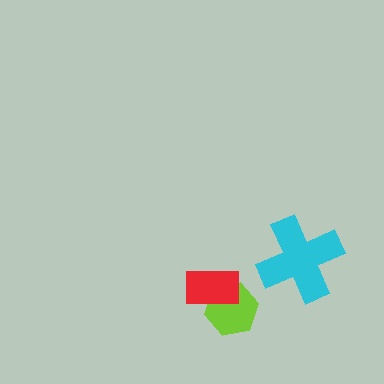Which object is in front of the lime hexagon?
The red rectangle is in front of the lime hexagon.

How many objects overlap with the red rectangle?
1 object overlaps with the red rectangle.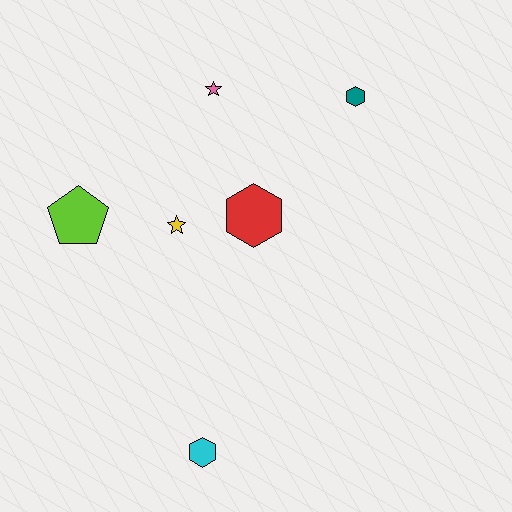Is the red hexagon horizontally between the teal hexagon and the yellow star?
Yes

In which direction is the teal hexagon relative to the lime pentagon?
The teal hexagon is to the right of the lime pentagon.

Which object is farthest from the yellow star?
The cyan hexagon is farthest from the yellow star.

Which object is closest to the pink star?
The red hexagon is closest to the pink star.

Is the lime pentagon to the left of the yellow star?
Yes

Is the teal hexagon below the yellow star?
No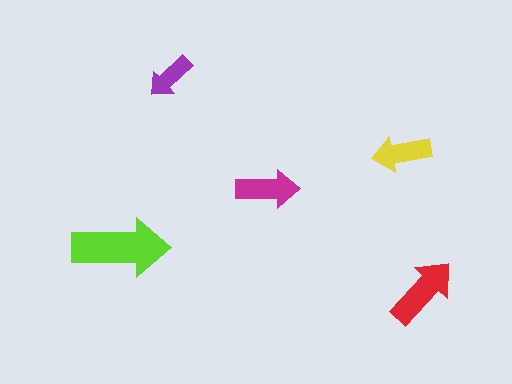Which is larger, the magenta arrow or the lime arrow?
The lime one.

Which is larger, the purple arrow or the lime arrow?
The lime one.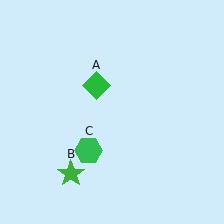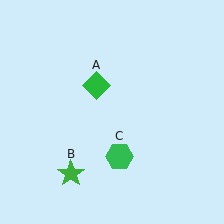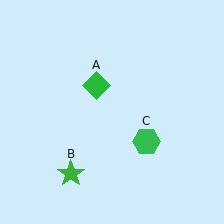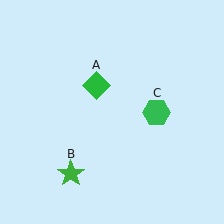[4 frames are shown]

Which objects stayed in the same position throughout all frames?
Green diamond (object A) and green star (object B) remained stationary.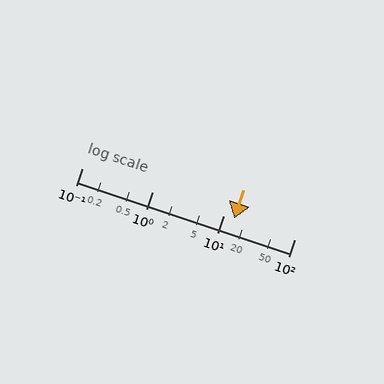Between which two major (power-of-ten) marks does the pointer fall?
The pointer is between 10 and 100.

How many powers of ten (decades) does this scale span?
The scale spans 3 decades, from 0.1 to 100.